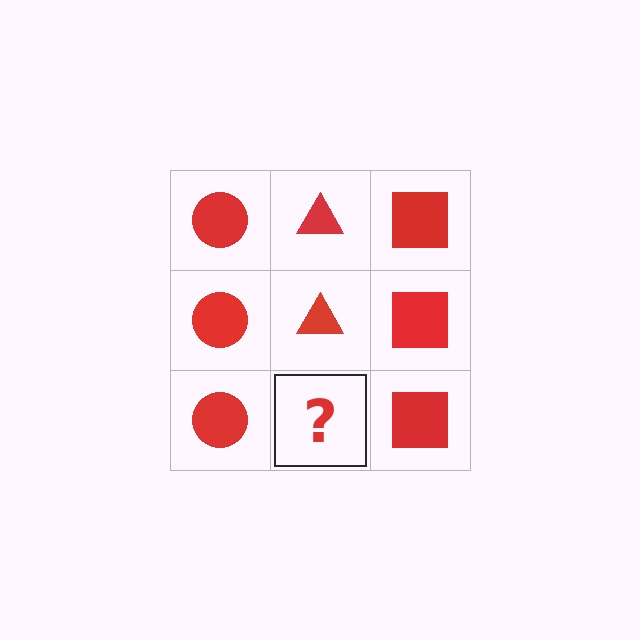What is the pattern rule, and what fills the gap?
The rule is that each column has a consistent shape. The gap should be filled with a red triangle.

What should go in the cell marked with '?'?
The missing cell should contain a red triangle.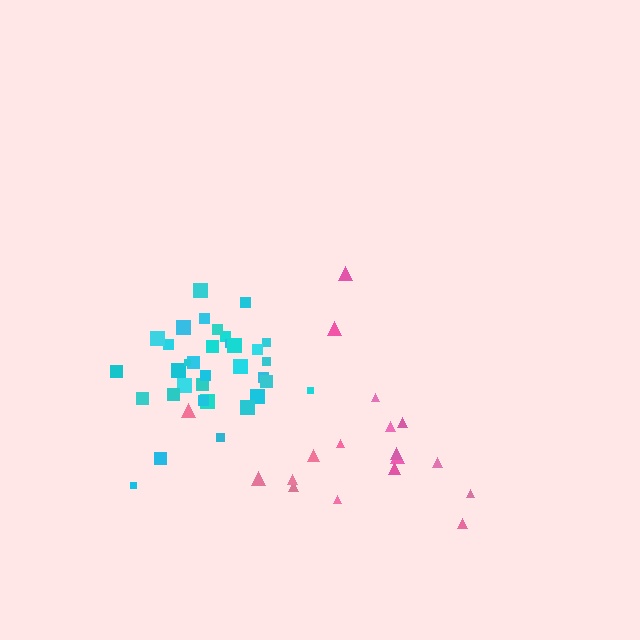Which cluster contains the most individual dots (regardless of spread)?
Cyan (34).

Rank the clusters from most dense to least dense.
cyan, pink.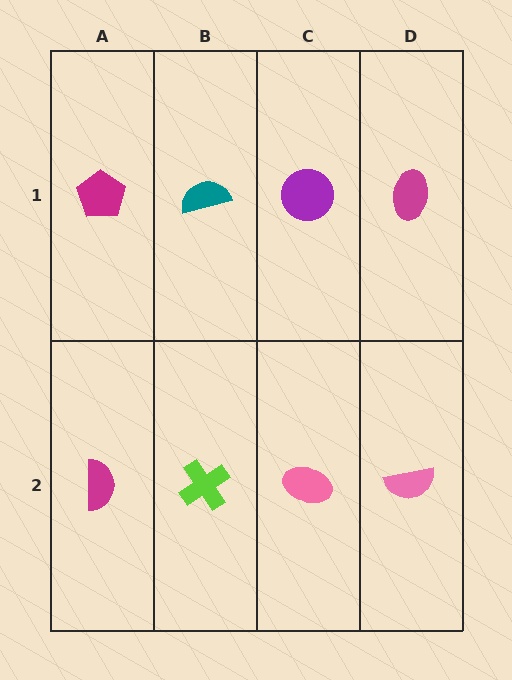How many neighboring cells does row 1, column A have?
2.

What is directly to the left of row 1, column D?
A purple circle.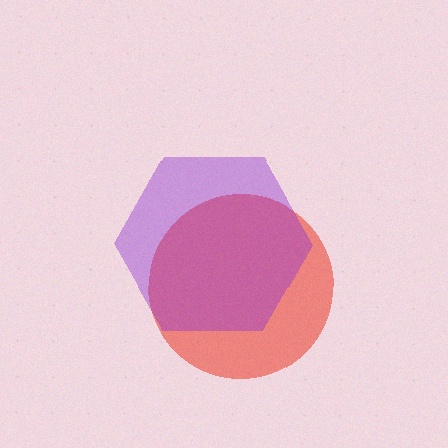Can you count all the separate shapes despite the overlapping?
Yes, there are 2 separate shapes.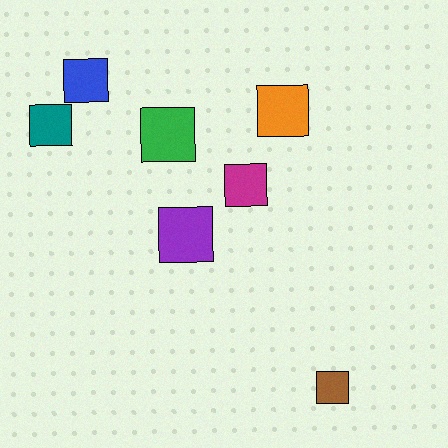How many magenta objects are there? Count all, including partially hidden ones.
There is 1 magenta object.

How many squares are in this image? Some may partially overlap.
There are 7 squares.